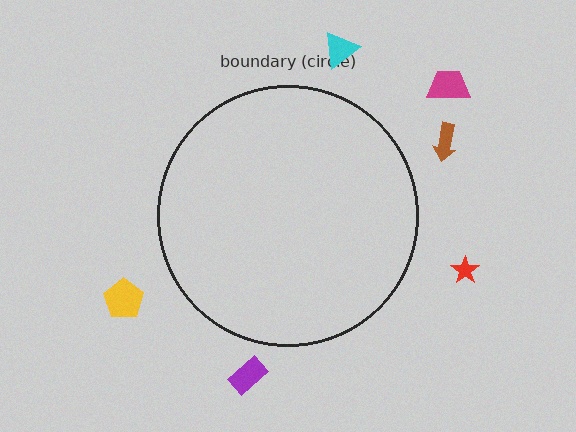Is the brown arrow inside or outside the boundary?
Outside.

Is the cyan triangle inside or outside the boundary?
Outside.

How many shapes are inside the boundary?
0 inside, 6 outside.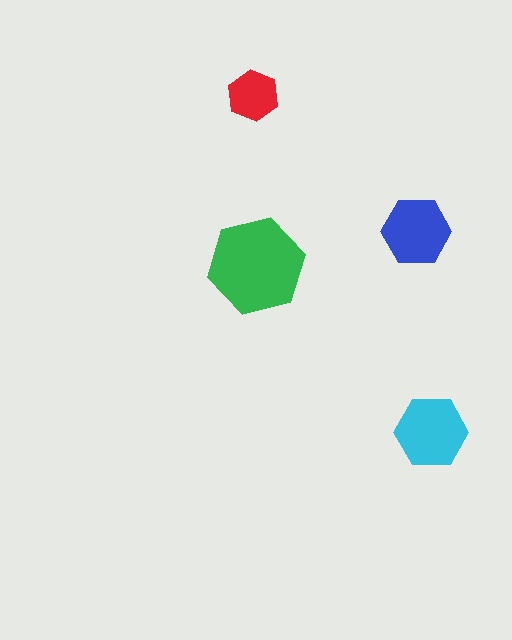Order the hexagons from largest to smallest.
the green one, the cyan one, the blue one, the red one.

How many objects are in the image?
There are 4 objects in the image.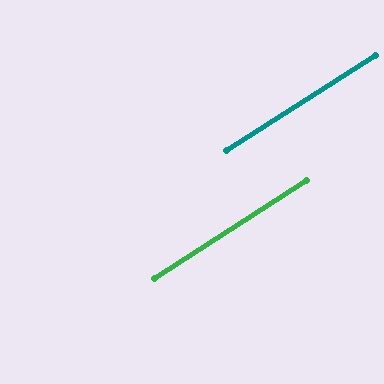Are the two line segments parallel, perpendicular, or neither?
Parallel — their directions differ by only 0.1°.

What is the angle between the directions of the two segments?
Approximately 0 degrees.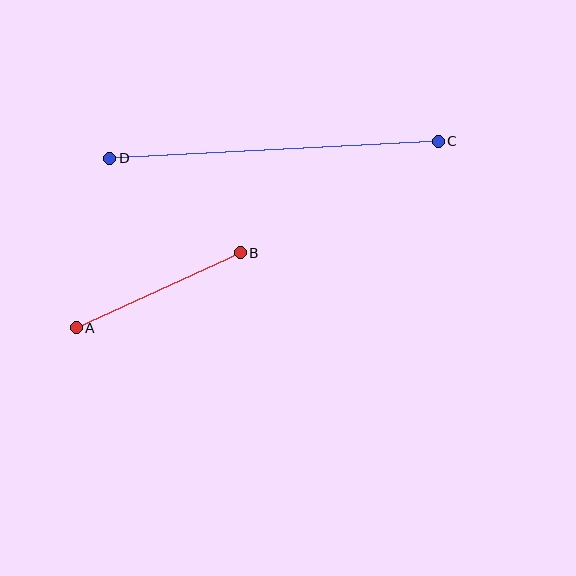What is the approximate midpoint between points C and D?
The midpoint is at approximately (274, 150) pixels.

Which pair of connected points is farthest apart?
Points C and D are farthest apart.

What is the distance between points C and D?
The distance is approximately 329 pixels.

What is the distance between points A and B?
The distance is approximately 180 pixels.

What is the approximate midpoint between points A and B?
The midpoint is at approximately (158, 290) pixels.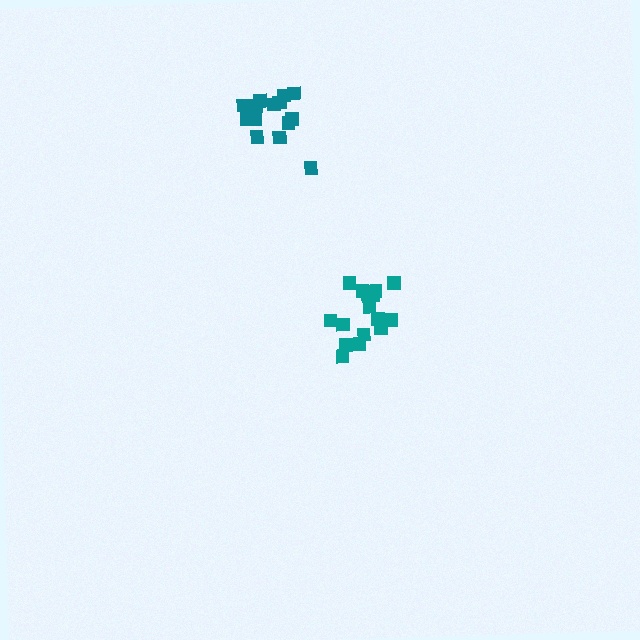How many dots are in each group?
Group 1: 14 dots, Group 2: 17 dots (31 total).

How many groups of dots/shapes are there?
There are 2 groups.